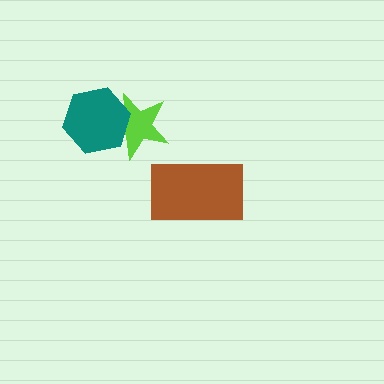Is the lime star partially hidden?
Yes, it is partially covered by another shape.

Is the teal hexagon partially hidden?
No, no other shape covers it.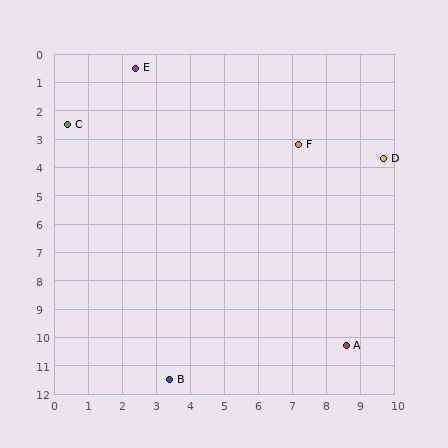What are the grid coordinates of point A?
Point A is at approximately (8.6, 10.3).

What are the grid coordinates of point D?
Point D is at approximately (9.7, 3.7).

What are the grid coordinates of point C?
Point C is at approximately (0.4, 2.5).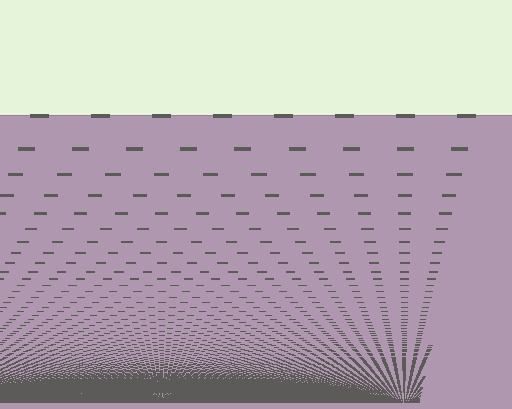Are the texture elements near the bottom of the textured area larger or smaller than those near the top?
Smaller. The gradient is inverted — elements near the bottom are smaller and denser.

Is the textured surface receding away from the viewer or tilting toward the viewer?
The surface appears to tilt toward the viewer. Texture elements get larger and sparser toward the top.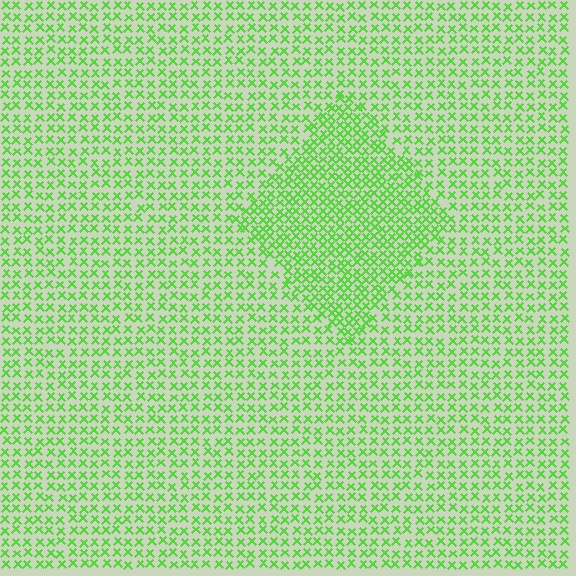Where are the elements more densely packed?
The elements are more densely packed inside the diamond boundary.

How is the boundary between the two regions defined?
The boundary is defined by a change in element density (approximately 1.7x ratio). All elements are the same color, size, and shape.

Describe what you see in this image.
The image contains small lime elements arranged at two different densities. A diamond-shaped region is visible where the elements are more densely packed than the surrounding area.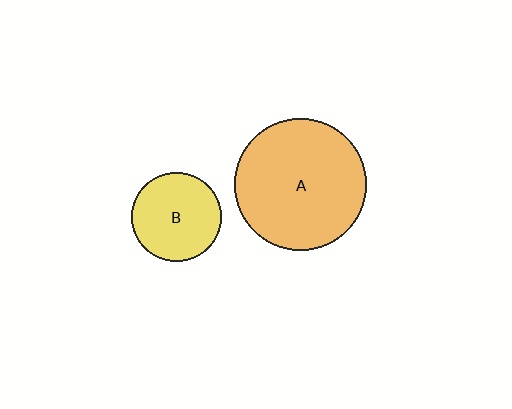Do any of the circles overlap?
No, none of the circles overlap.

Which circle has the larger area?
Circle A (orange).